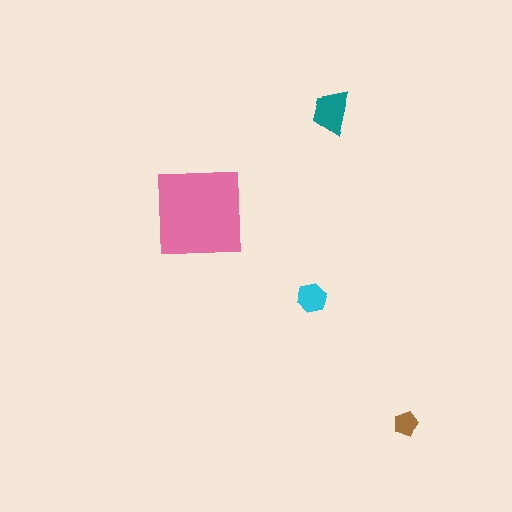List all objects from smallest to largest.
The brown pentagon, the cyan hexagon, the teal trapezoid, the pink square.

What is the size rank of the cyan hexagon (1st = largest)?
3rd.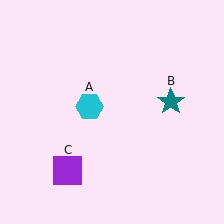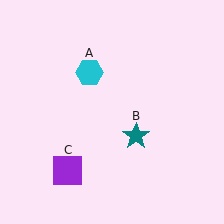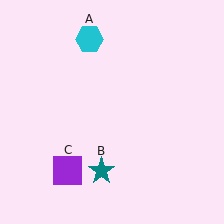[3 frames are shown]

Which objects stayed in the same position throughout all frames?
Purple square (object C) remained stationary.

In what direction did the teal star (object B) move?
The teal star (object B) moved down and to the left.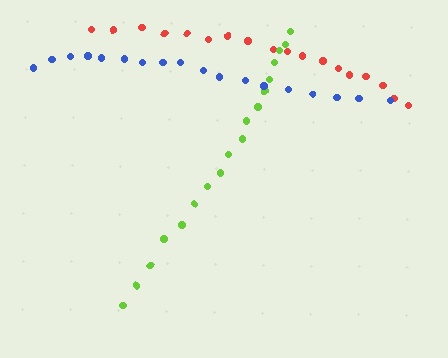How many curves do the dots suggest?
There are 3 distinct paths.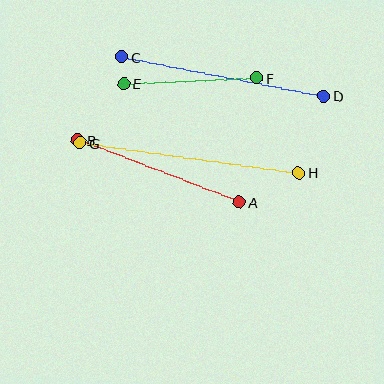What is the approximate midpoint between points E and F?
The midpoint is at approximately (190, 81) pixels.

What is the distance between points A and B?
The distance is approximately 174 pixels.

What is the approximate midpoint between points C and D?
The midpoint is at approximately (223, 76) pixels.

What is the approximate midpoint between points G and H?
The midpoint is at approximately (190, 158) pixels.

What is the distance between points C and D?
The distance is approximately 206 pixels.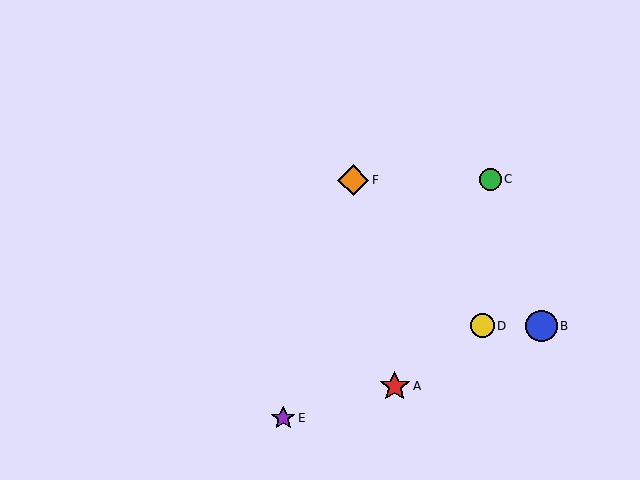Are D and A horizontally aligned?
No, D is at y≈326 and A is at y≈386.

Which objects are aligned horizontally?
Objects B, D are aligned horizontally.